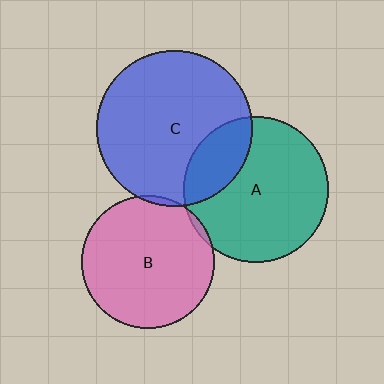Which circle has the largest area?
Circle C (blue).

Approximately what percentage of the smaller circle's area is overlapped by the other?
Approximately 5%.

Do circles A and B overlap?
Yes.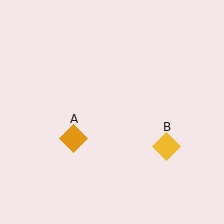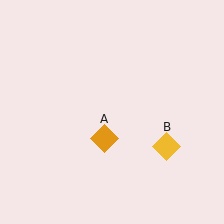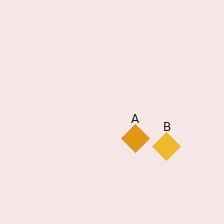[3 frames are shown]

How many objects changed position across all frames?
1 object changed position: orange diamond (object A).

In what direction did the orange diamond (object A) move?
The orange diamond (object A) moved right.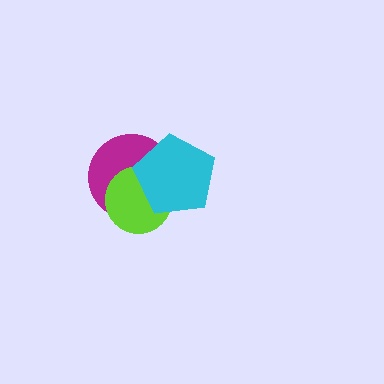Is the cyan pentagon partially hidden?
No, no other shape covers it.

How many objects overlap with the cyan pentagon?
2 objects overlap with the cyan pentagon.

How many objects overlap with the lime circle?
2 objects overlap with the lime circle.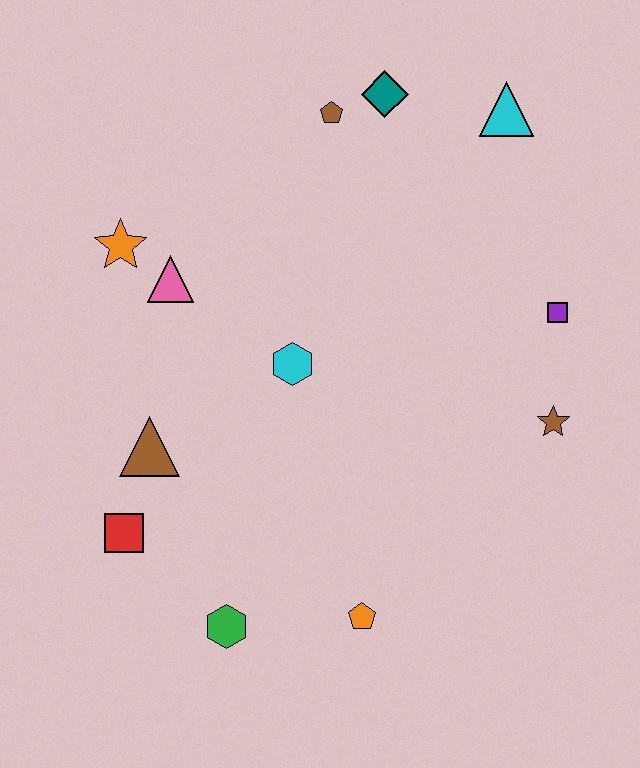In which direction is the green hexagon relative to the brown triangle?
The green hexagon is below the brown triangle.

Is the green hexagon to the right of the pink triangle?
Yes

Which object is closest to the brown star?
The purple square is closest to the brown star.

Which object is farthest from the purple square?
The red square is farthest from the purple square.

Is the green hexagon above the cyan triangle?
No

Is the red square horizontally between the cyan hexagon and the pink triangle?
No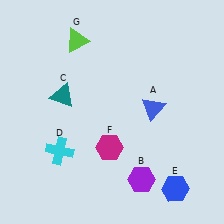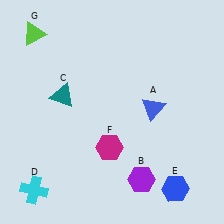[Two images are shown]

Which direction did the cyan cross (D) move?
The cyan cross (D) moved down.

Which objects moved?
The objects that moved are: the cyan cross (D), the lime triangle (G).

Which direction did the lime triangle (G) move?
The lime triangle (G) moved left.